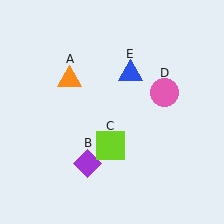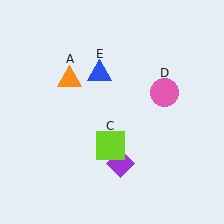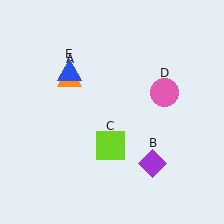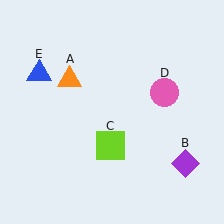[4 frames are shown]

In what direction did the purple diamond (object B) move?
The purple diamond (object B) moved right.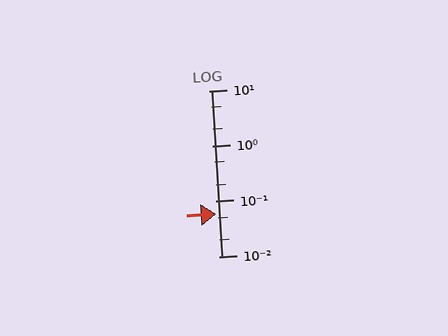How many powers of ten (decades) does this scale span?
The scale spans 3 decades, from 0.01 to 10.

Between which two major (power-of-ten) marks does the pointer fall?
The pointer is between 0.01 and 0.1.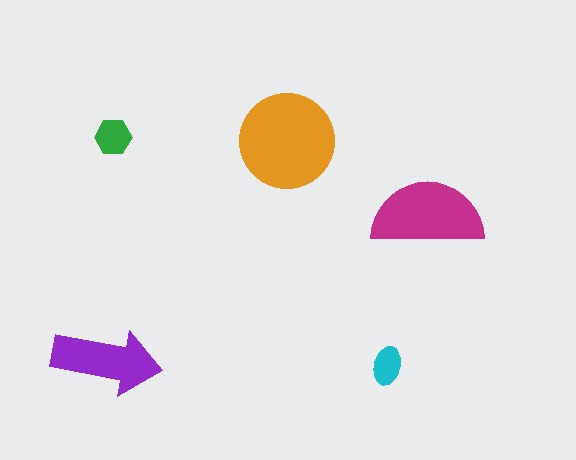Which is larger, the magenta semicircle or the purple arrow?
The magenta semicircle.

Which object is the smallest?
The cyan ellipse.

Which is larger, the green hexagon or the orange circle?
The orange circle.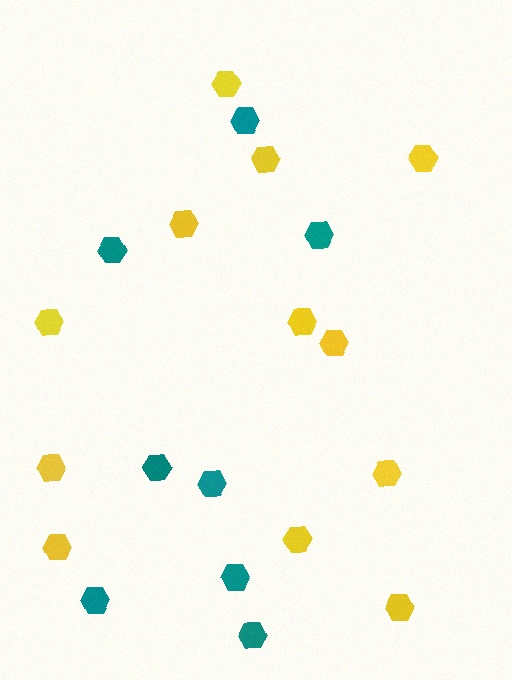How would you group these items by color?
There are 2 groups: one group of teal hexagons (8) and one group of yellow hexagons (12).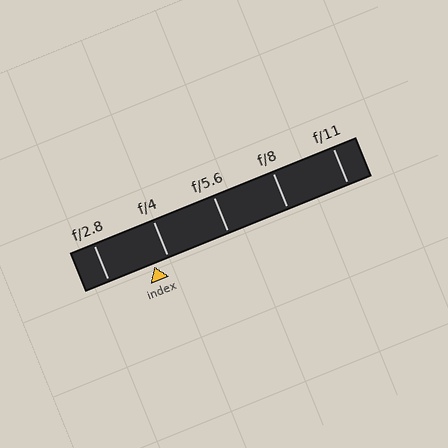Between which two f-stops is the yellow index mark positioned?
The index mark is between f/2.8 and f/4.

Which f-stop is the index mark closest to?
The index mark is closest to f/4.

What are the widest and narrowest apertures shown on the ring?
The widest aperture shown is f/2.8 and the narrowest is f/11.